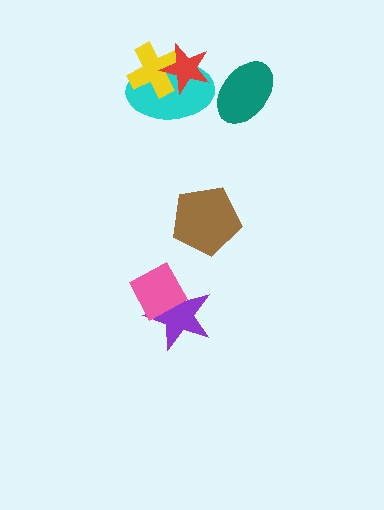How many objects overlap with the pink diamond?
1 object overlaps with the pink diamond.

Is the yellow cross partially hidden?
Yes, it is partially covered by another shape.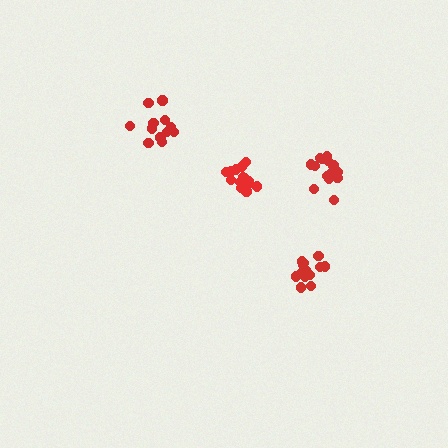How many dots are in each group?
Group 1: 14 dots, Group 2: 13 dots, Group 3: 17 dots, Group 4: 15 dots (59 total).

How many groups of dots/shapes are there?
There are 4 groups.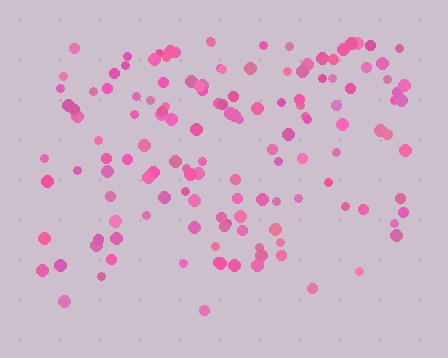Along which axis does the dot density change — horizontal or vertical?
Vertical.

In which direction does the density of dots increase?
From bottom to top, with the top side densest.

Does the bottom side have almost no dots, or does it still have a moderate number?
Still a moderate number, just noticeably fewer than the top.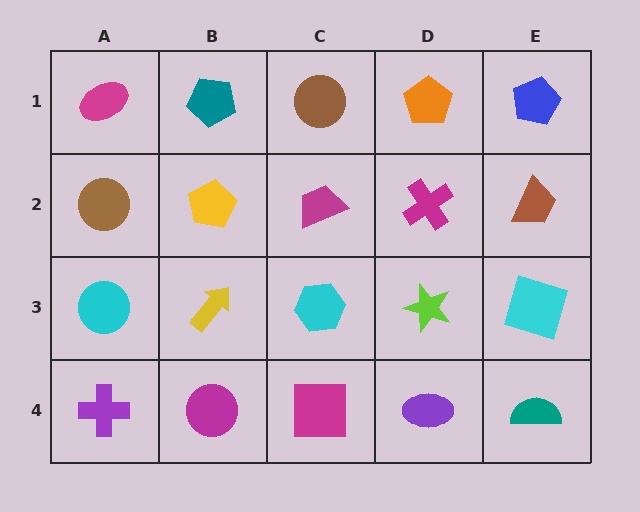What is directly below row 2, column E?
A cyan square.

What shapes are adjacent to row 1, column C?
A magenta trapezoid (row 2, column C), a teal pentagon (row 1, column B), an orange pentagon (row 1, column D).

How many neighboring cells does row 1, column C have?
3.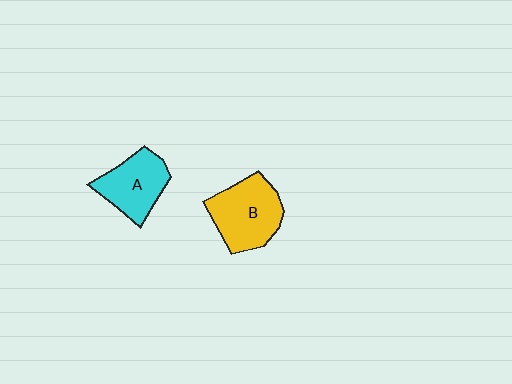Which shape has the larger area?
Shape B (yellow).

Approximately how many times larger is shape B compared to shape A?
Approximately 1.2 times.